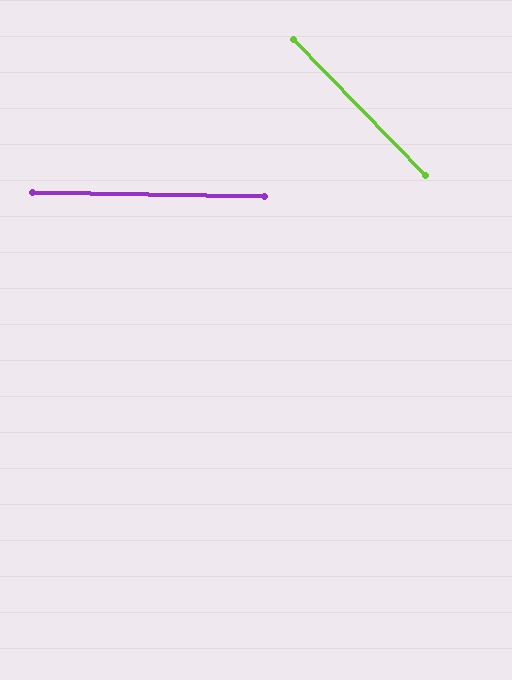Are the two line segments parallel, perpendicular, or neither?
Neither parallel nor perpendicular — they differ by about 45°.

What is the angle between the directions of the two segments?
Approximately 45 degrees.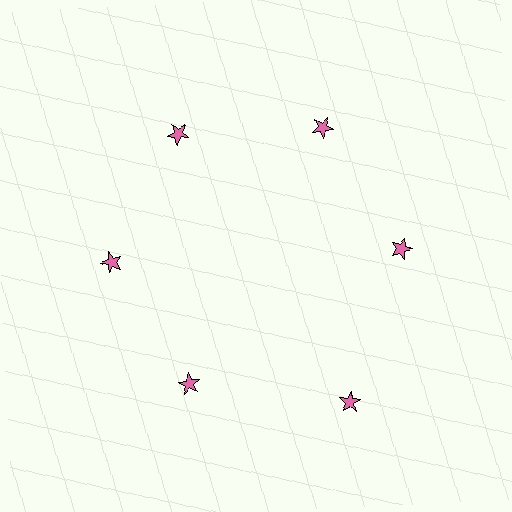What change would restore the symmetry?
The symmetry would be restored by moving it inward, back onto the ring so that all 6 stars sit at equal angles and equal distance from the center.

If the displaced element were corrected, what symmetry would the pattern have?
It would have 6-fold rotational symmetry — the pattern would map onto itself every 60 degrees.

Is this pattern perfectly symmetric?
No. The 6 pink stars are arranged in a ring, but one element near the 5 o'clock position is pushed outward from the center, breaking the 6-fold rotational symmetry.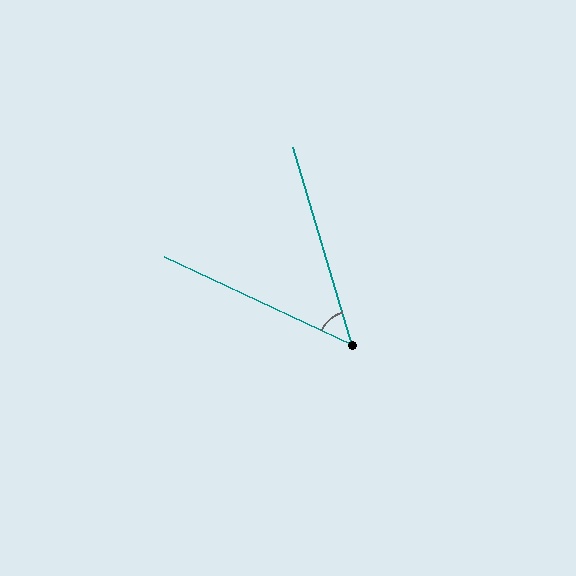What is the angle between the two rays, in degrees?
Approximately 48 degrees.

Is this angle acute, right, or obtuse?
It is acute.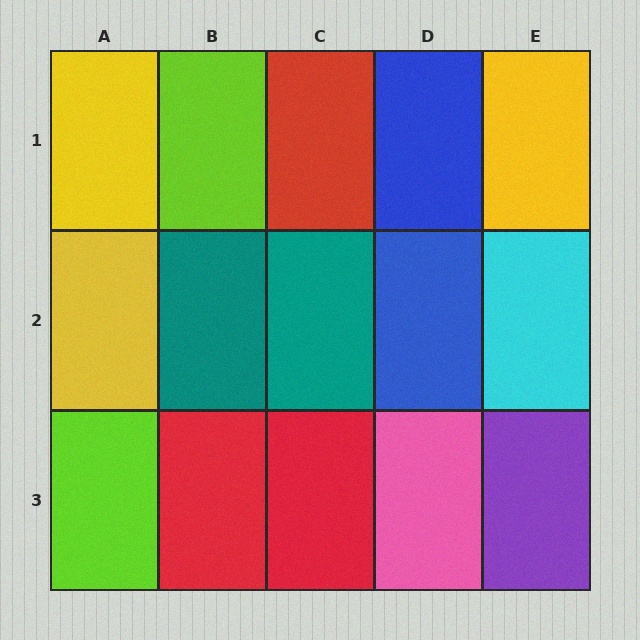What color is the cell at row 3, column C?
Red.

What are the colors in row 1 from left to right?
Yellow, lime, red, blue, yellow.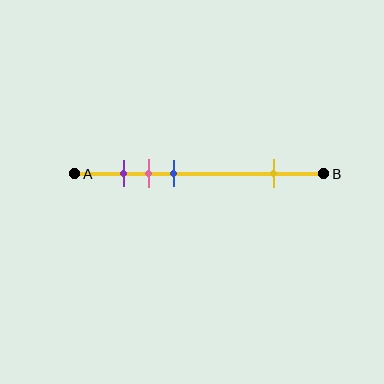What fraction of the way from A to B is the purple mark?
The purple mark is approximately 20% (0.2) of the way from A to B.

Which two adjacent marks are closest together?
The purple and pink marks are the closest adjacent pair.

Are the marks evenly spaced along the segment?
No, the marks are not evenly spaced.